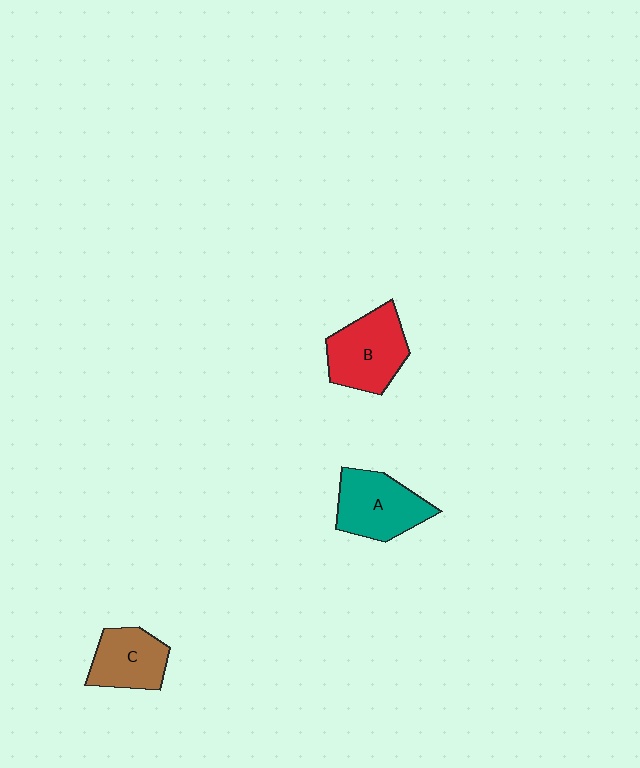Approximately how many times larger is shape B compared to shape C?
Approximately 1.3 times.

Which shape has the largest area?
Shape B (red).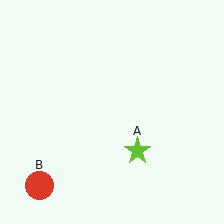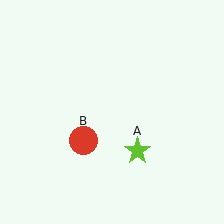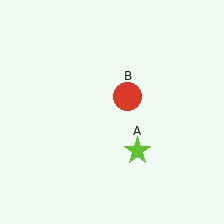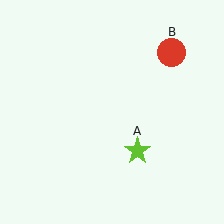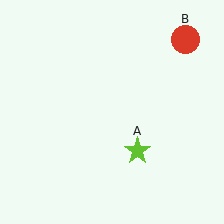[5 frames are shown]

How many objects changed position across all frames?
1 object changed position: red circle (object B).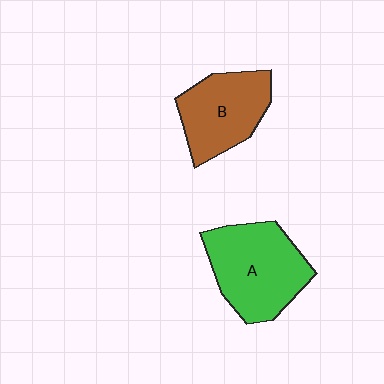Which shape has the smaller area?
Shape B (brown).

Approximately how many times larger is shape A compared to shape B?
Approximately 1.2 times.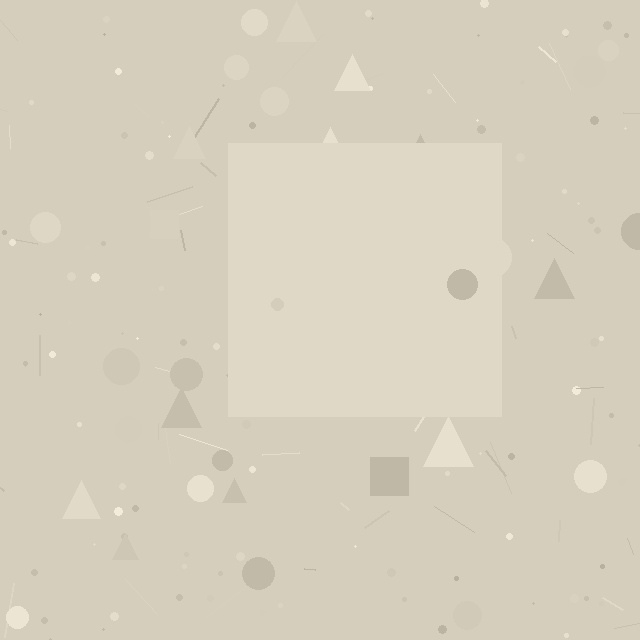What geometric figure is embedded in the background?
A square is embedded in the background.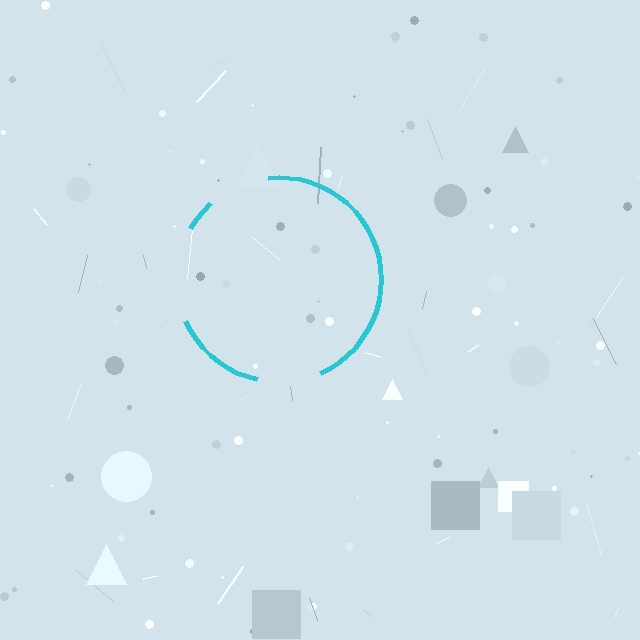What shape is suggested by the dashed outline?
The dashed outline suggests a circle.